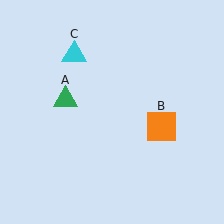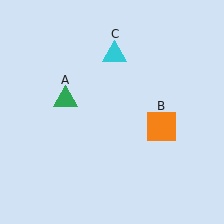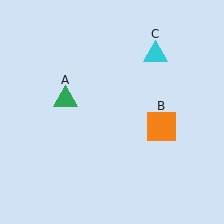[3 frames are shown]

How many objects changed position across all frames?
1 object changed position: cyan triangle (object C).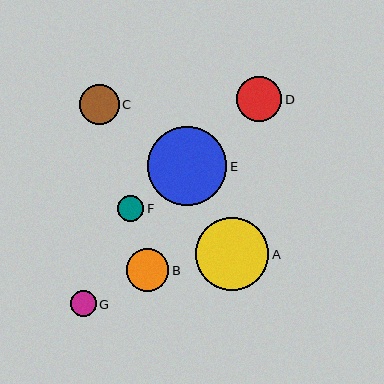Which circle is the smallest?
Circle G is the smallest with a size of approximately 26 pixels.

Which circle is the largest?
Circle E is the largest with a size of approximately 79 pixels.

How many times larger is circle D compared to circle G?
Circle D is approximately 1.7 times the size of circle G.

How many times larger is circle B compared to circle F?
Circle B is approximately 1.6 times the size of circle F.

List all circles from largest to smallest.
From largest to smallest: E, A, D, B, C, F, G.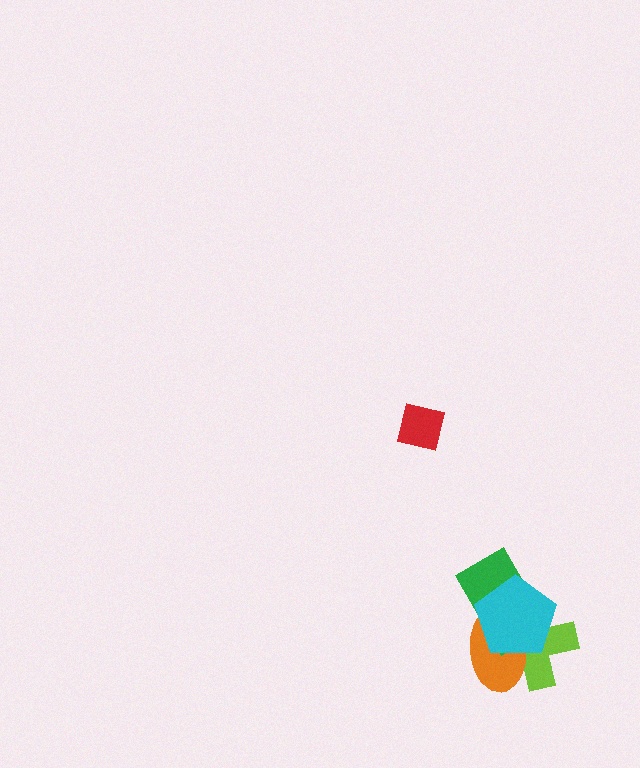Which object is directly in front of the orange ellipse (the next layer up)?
The green rectangle is directly in front of the orange ellipse.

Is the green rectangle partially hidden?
Yes, it is partially covered by another shape.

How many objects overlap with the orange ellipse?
3 objects overlap with the orange ellipse.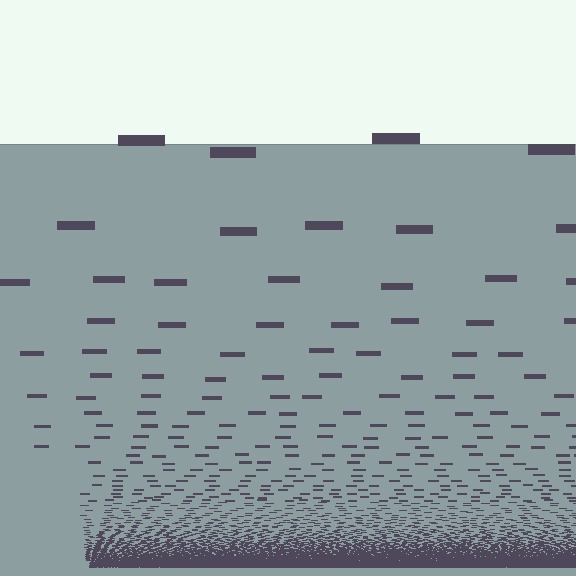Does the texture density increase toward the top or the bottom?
Density increases toward the bottom.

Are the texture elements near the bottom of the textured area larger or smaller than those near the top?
Smaller. The gradient is inverted — elements near the bottom are smaller and denser.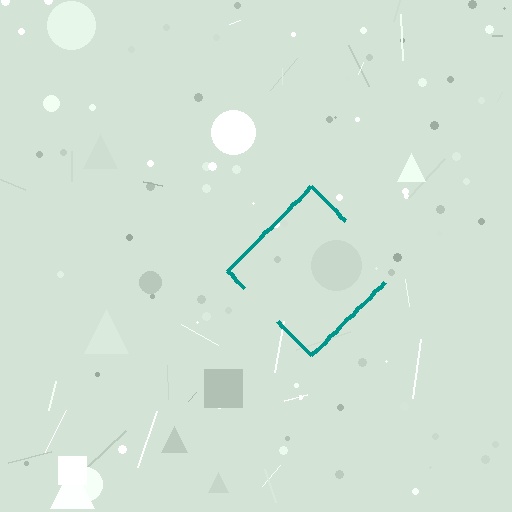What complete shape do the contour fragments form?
The contour fragments form a diamond.